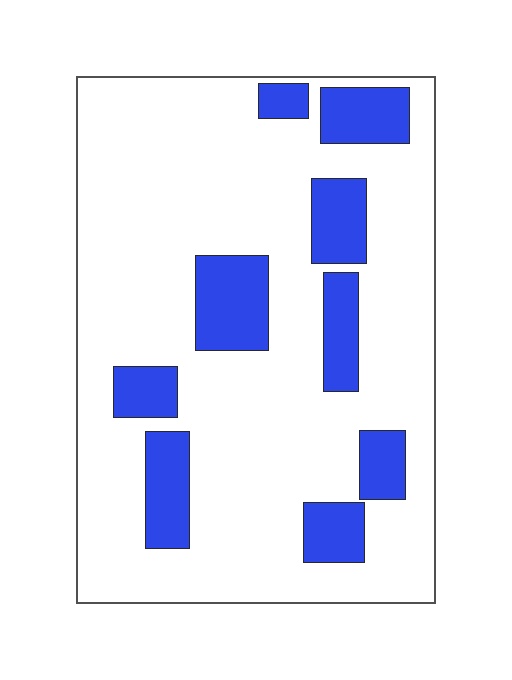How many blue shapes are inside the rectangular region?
9.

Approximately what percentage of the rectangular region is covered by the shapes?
Approximately 20%.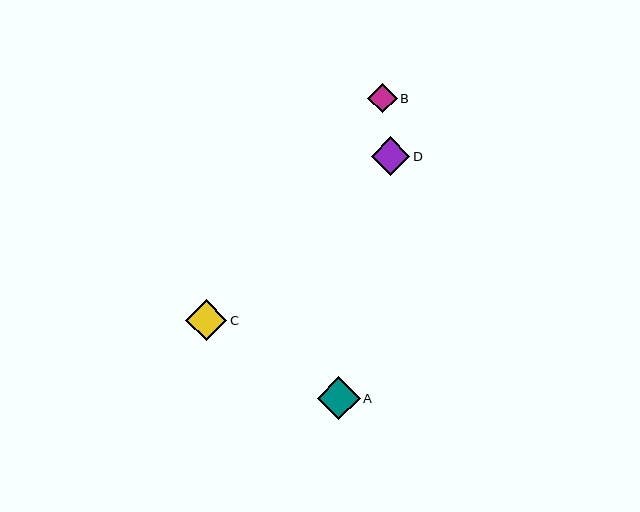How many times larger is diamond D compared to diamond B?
Diamond D is approximately 1.3 times the size of diamond B.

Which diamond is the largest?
Diamond A is the largest with a size of approximately 43 pixels.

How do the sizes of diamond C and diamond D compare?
Diamond C and diamond D are approximately the same size.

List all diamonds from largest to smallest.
From largest to smallest: A, C, D, B.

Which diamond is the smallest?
Diamond B is the smallest with a size of approximately 30 pixels.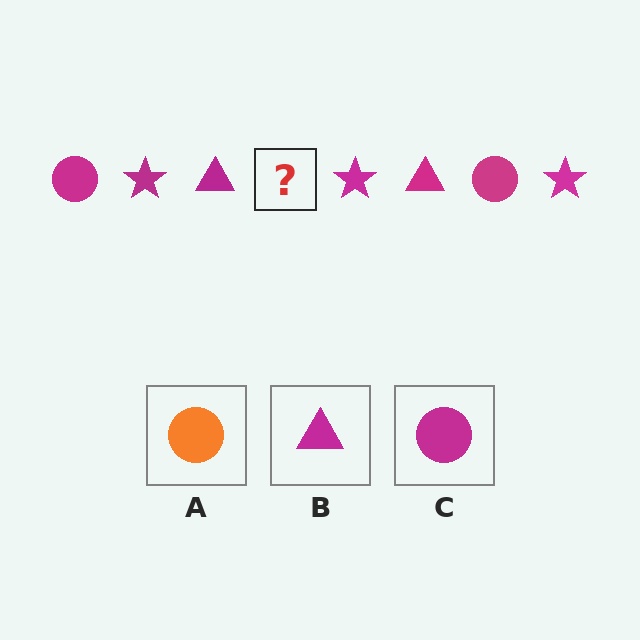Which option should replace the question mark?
Option C.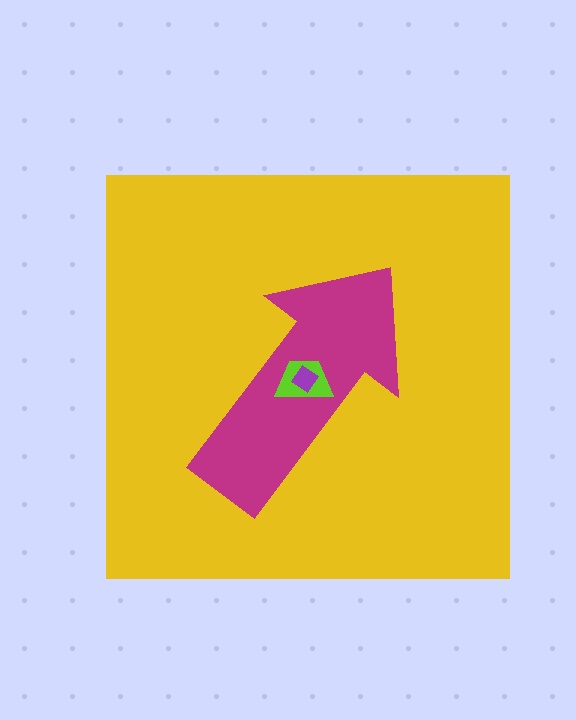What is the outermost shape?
The yellow square.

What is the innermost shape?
The purple diamond.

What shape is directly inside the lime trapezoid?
The purple diamond.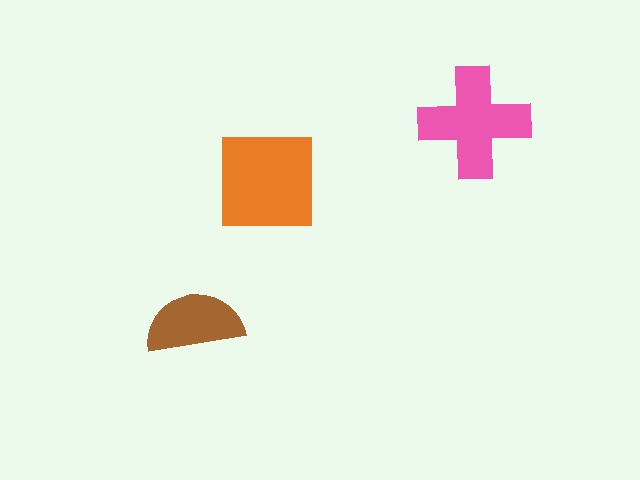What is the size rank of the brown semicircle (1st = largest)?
3rd.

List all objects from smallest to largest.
The brown semicircle, the pink cross, the orange square.